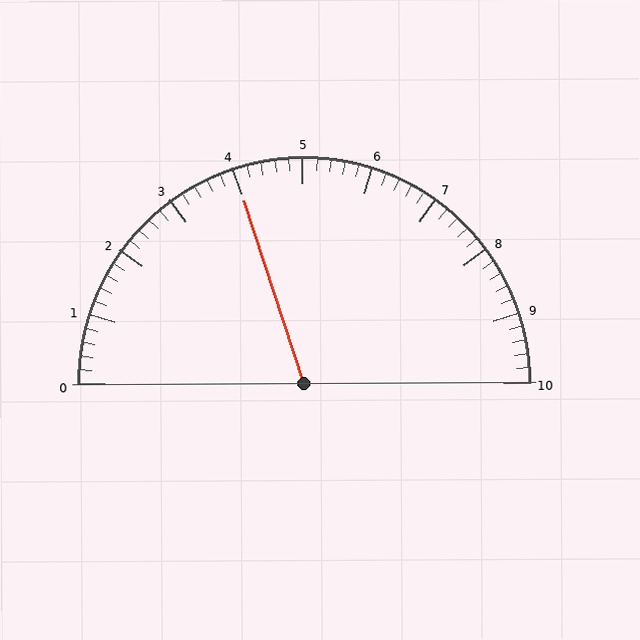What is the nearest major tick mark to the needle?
The nearest major tick mark is 4.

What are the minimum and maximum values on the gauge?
The gauge ranges from 0 to 10.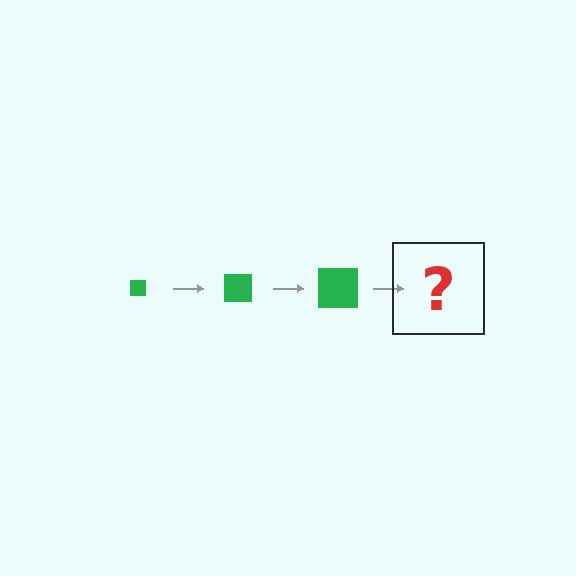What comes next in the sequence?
The next element should be a green square, larger than the previous one.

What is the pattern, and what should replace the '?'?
The pattern is that the square gets progressively larger each step. The '?' should be a green square, larger than the previous one.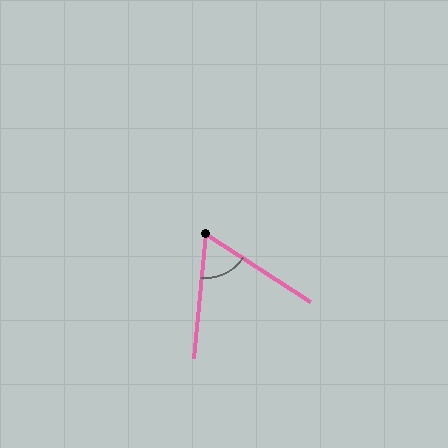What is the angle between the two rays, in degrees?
Approximately 63 degrees.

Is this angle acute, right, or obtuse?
It is acute.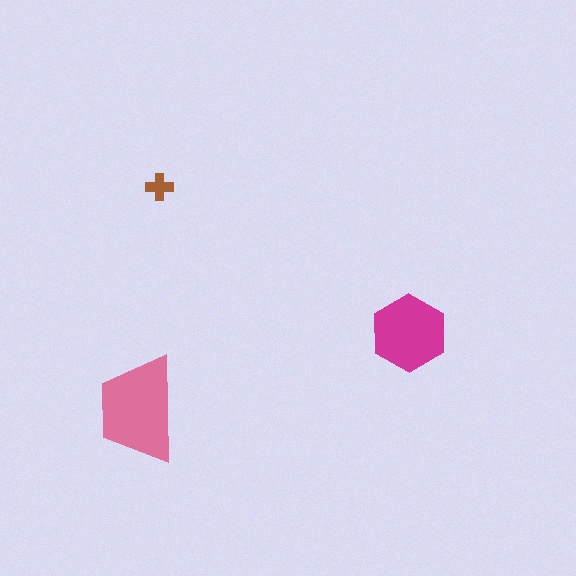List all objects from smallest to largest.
The brown cross, the magenta hexagon, the pink trapezoid.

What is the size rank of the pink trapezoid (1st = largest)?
1st.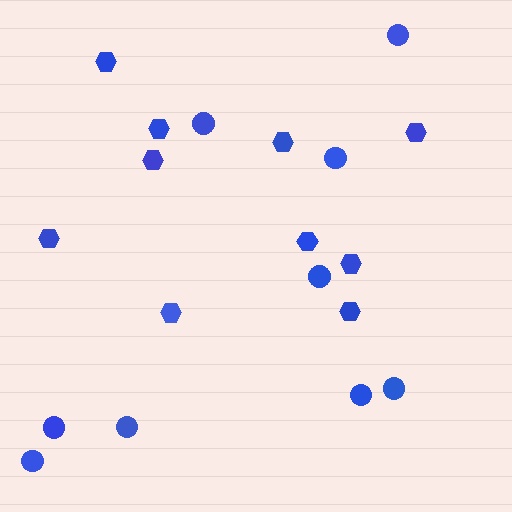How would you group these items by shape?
There are 2 groups: one group of circles (9) and one group of hexagons (10).